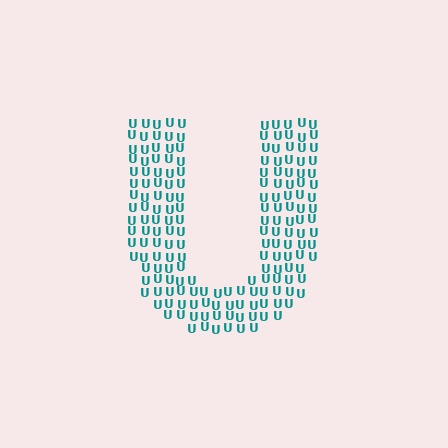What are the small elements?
The small elements are letter U's.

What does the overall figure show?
The overall figure shows the letter U.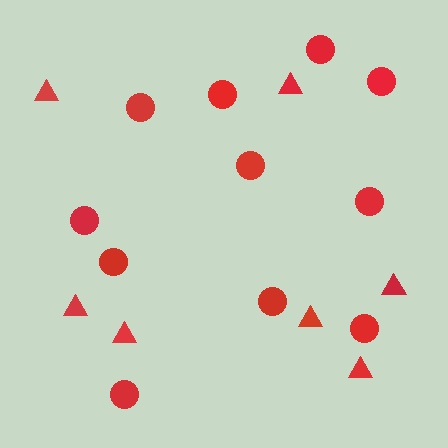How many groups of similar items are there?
There are 2 groups: one group of circles (11) and one group of triangles (7).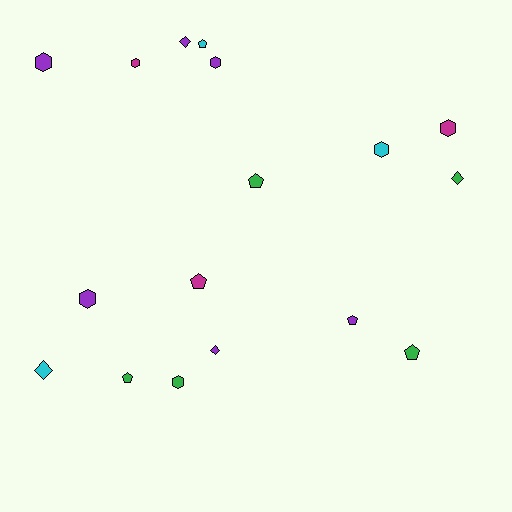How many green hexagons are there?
There is 1 green hexagon.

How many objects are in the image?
There are 17 objects.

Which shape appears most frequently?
Hexagon, with 7 objects.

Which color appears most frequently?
Purple, with 6 objects.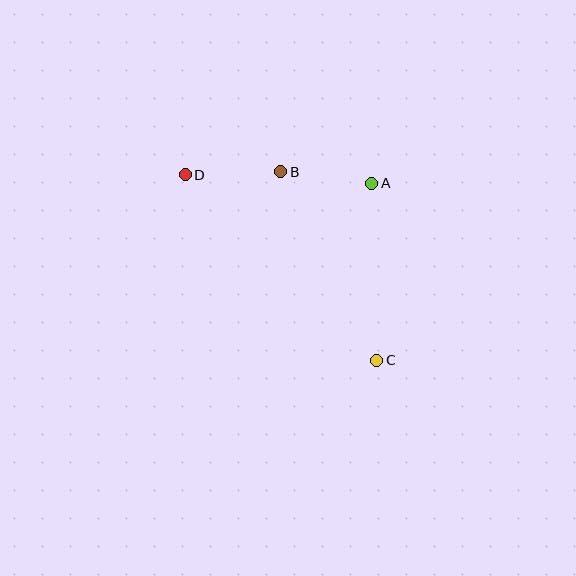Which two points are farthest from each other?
Points C and D are farthest from each other.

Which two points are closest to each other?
Points A and B are closest to each other.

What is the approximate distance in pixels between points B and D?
The distance between B and D is approximately 96 pixels.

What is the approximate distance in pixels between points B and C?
The distance between B and C is approximately 211 pixels.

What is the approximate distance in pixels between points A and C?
The distance between A and C is approximately 177 pixels.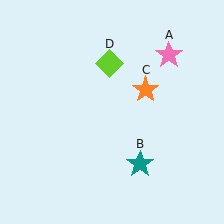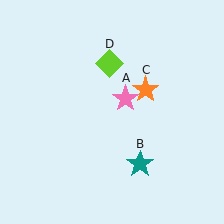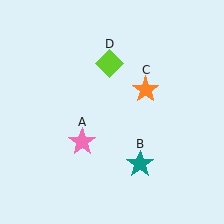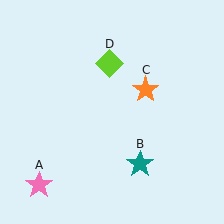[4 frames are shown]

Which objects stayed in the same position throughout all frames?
Teal star (object B) and orange star (object C) and lime diamond (object D) remained stationary.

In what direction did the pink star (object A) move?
The pink star (object A) moved down and to the left.